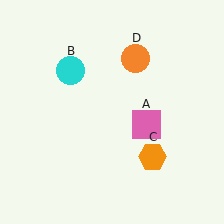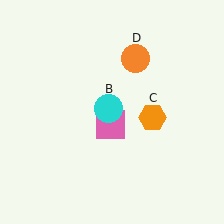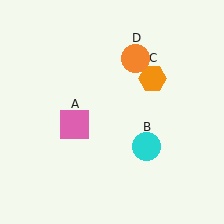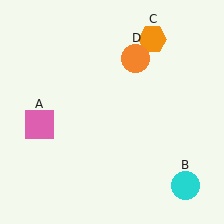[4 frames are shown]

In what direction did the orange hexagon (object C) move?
The orange hexagon (object C) moved up.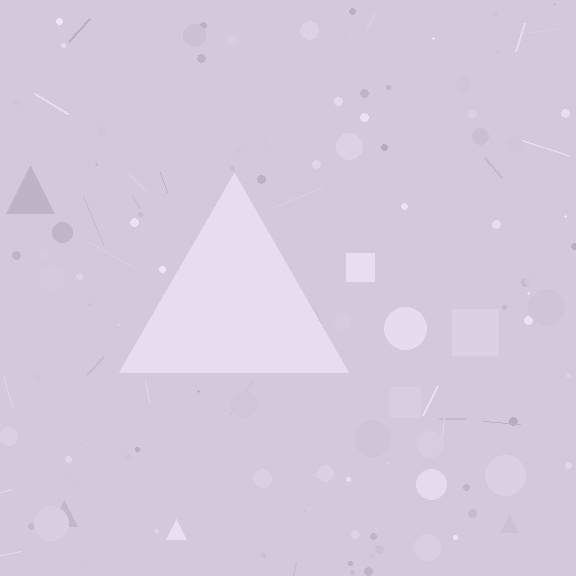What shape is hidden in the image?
A triangle is hidden in the image.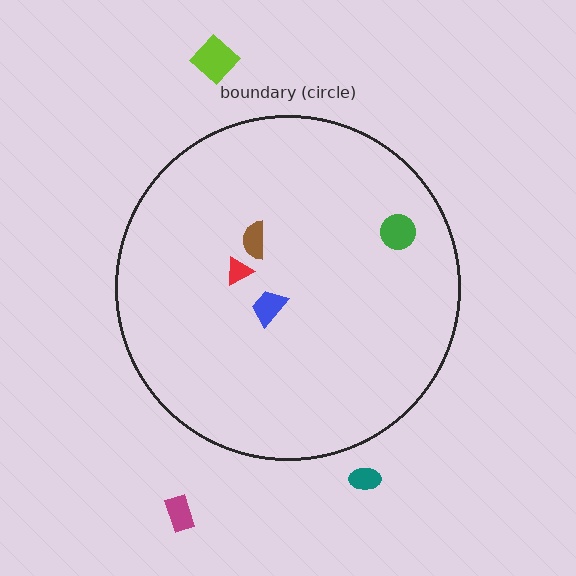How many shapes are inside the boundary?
4 inside, 3 outside.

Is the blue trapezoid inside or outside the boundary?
Inside.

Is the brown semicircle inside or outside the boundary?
Inside.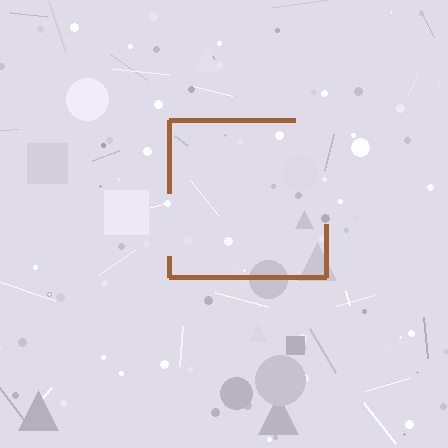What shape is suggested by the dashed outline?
The dashed outline suggests a square.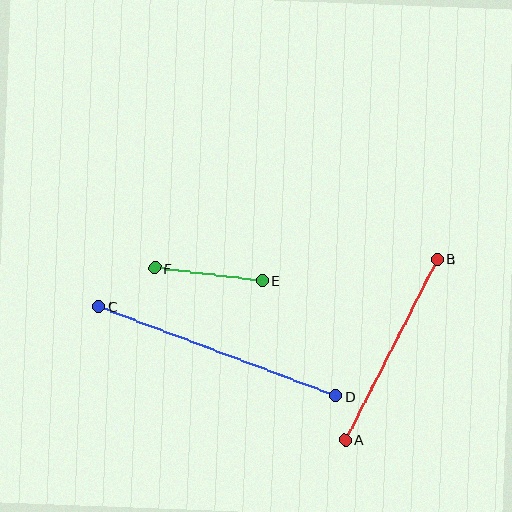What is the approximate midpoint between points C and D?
The midpoint is at approximately (217, 351) pixels.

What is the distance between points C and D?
The distance is approximately 253 pixels.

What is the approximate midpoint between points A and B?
The midpoint is at approximately (391, 350) pixels.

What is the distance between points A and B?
The distance is approximately 203 pixels.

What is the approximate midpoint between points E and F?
The midpoint is at approximately (209, 274) pixels.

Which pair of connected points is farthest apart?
Points C and D are farthest apart.